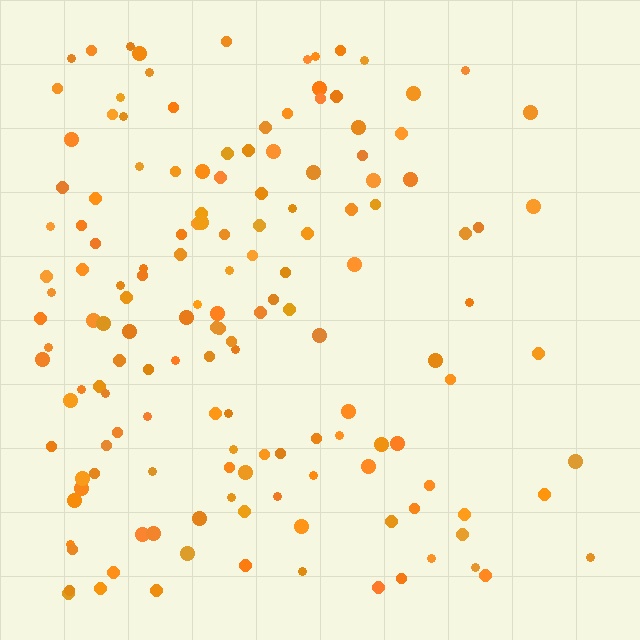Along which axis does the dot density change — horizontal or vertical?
Horizontal.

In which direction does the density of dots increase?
From right to left, with the left side densest.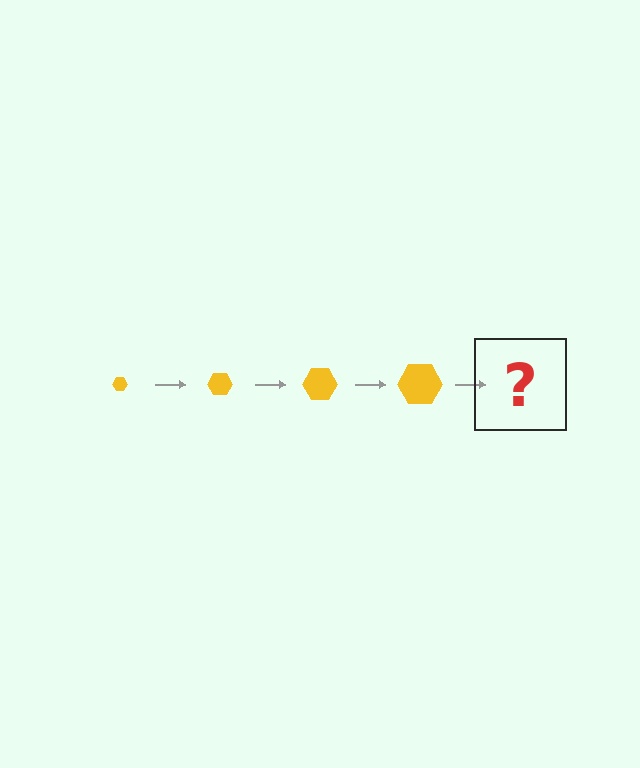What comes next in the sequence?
The next element should be a yellow hexagon, larger than the previous one.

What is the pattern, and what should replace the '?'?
The pattern is that the hexagon gets progressively larger each step. The '?' should be a yellow hexagon, larger than the previous one.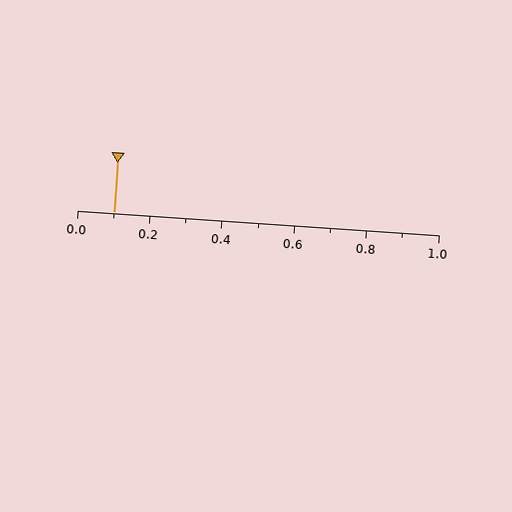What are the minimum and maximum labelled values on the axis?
The axis runs from 0.0 to 1.0.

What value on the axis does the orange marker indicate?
The marker indicates approximately 0.1.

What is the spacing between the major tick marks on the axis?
The major ticks are spaced 0.2 apart.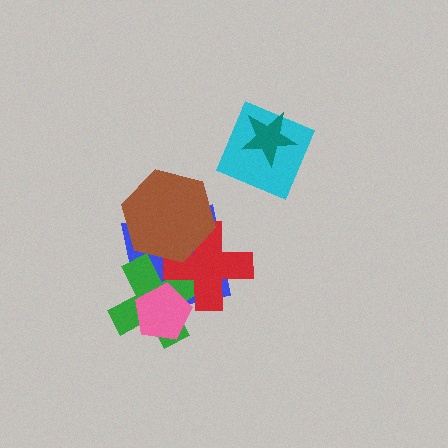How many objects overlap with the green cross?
3 objects overlap with the green cross.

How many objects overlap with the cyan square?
1 object overlaps with the cyan square.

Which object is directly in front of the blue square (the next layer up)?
The green cross is directly in front of the blue square.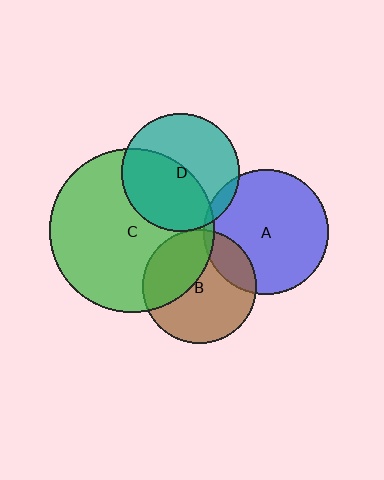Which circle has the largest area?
Circle C (green).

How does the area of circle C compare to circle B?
Approximately 2.1 times.